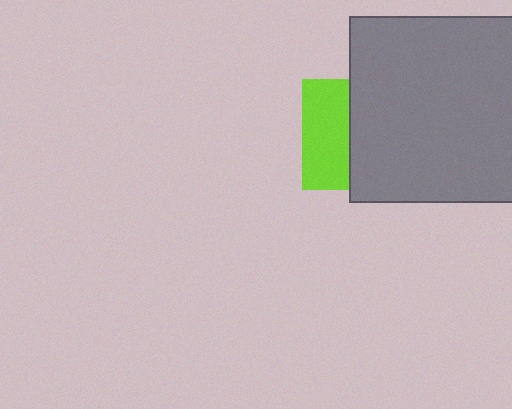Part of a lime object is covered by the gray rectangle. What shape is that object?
It is a square.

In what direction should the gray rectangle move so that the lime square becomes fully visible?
The gray rectangle should move right. That is the shortest direction to clear the overlap and leave the lime square fully visible.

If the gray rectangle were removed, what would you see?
You would see the complete lime square.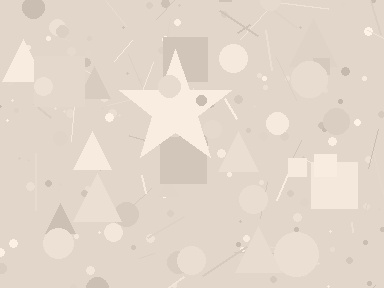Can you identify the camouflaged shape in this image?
The camouflaged shape is a star.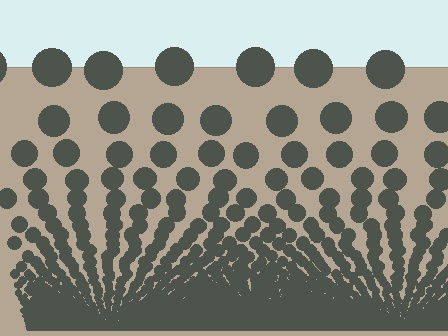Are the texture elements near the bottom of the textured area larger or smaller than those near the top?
Smaller. The gradient is inverted — elements near the bottom are smaller and denser.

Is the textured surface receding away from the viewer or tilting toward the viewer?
The surface appears to tilt toward the viewer. Texture elements get larger and sparser toward the top.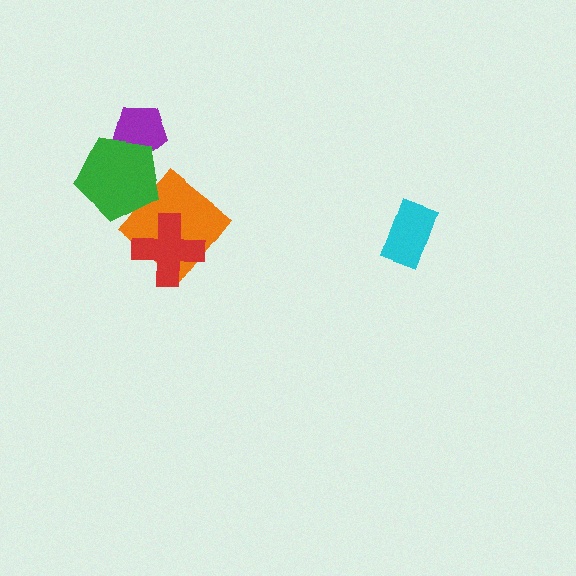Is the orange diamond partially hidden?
Yes, it is partially covered by another shape.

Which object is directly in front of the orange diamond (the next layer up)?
The red cross is directly in front of the orange diamond.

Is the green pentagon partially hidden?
No, no other shape covers it.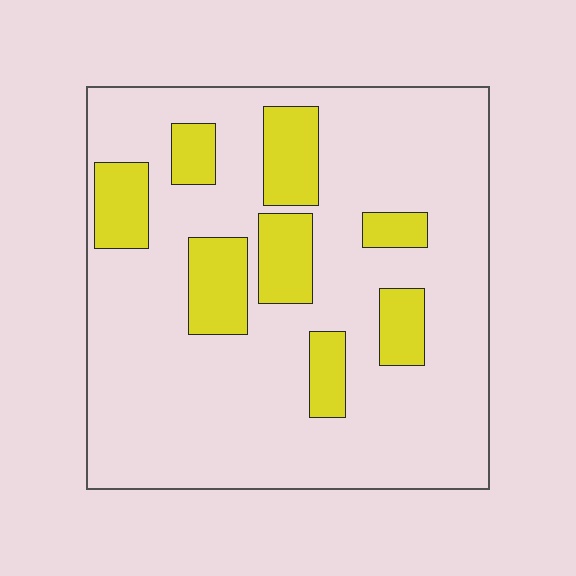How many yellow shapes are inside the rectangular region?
8.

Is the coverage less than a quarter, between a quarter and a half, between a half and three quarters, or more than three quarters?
Less than a quarter.